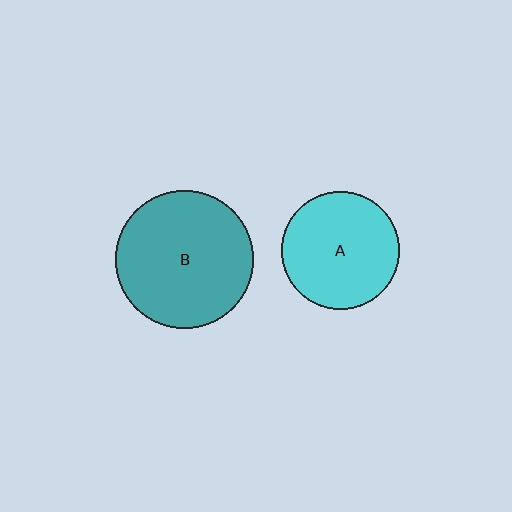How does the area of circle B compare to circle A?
Approximately 1.4 times.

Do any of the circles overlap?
No, none of the circles overlap.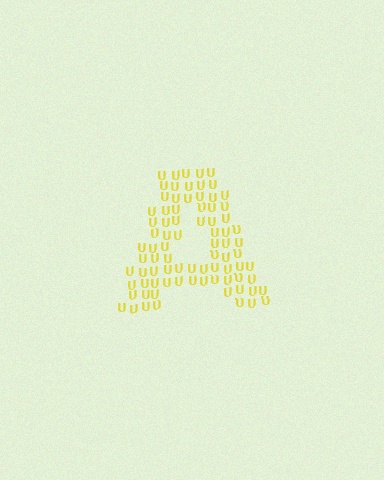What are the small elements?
The small elements are letter U's.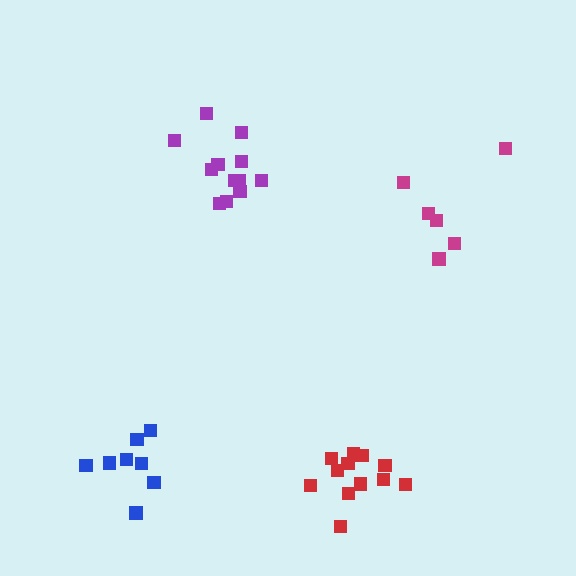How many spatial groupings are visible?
There are 4 spatial groupings.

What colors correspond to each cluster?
The clusters are colored: red, purple, blue, magenta.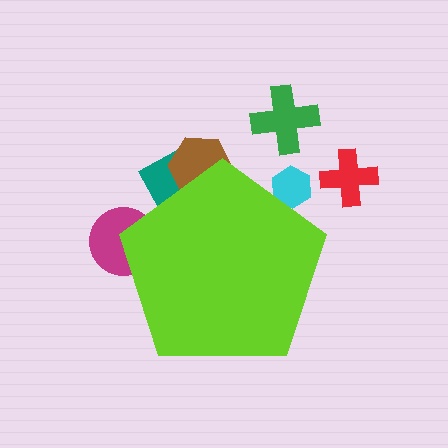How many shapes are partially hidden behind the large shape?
4 shapes are partially hidden.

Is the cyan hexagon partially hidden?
Yes, the cyan hexagon is partially hidden behind the lime pentagon.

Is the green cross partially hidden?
No, the green cross is fully visible.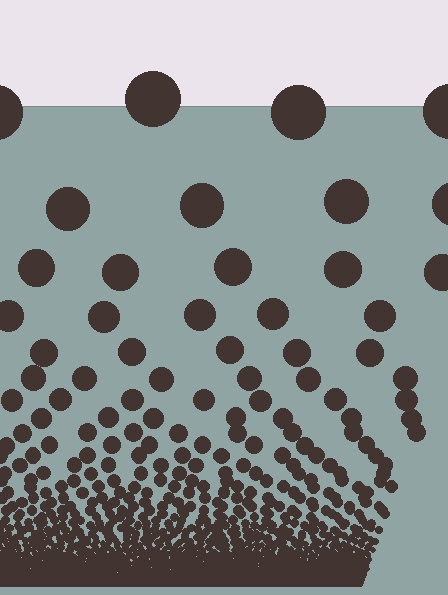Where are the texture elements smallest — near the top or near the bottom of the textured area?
Near the bottom.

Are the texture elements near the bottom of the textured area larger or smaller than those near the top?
Smaller. The gradient is inverted — elements near the bottom are smaller and denser.